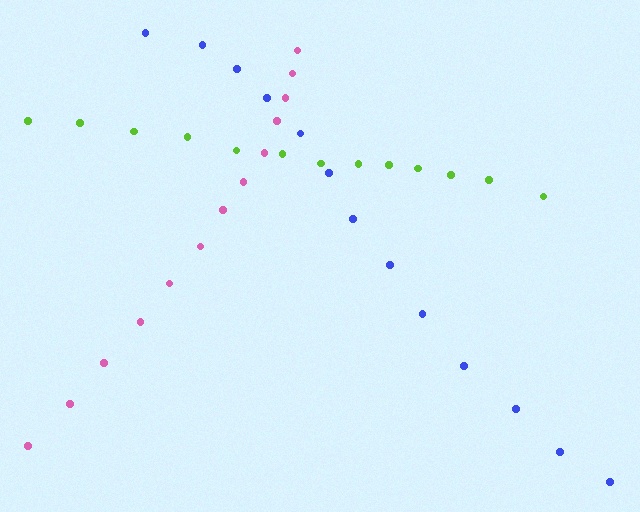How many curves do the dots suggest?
There are 3 distinct paths.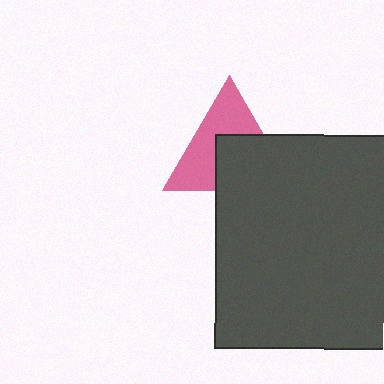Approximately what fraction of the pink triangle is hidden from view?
Roughly 47% of the pink triangle is hidden behind the dark gray square.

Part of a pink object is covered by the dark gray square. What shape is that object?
It is a triangle.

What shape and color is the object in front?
The object in front is a dark gray square.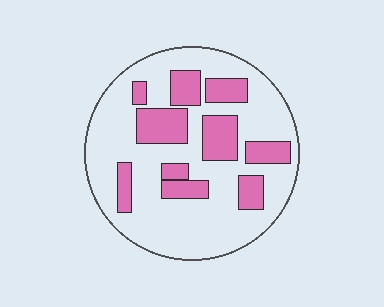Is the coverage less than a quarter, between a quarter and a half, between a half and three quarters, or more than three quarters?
Between a quarter and a half.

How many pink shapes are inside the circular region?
10.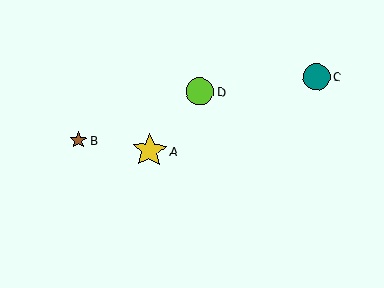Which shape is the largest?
The yellow star (labeled A) is the largest.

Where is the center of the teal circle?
The center of the teal circle is at (317, 77).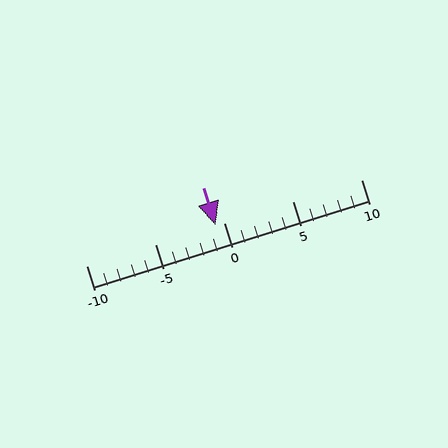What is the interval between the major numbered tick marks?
The major tick marks are spaced 5 units apart.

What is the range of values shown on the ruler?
The ruler shows values from -10 to 10.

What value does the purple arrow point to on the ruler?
The purple arrow points to approximately -1.